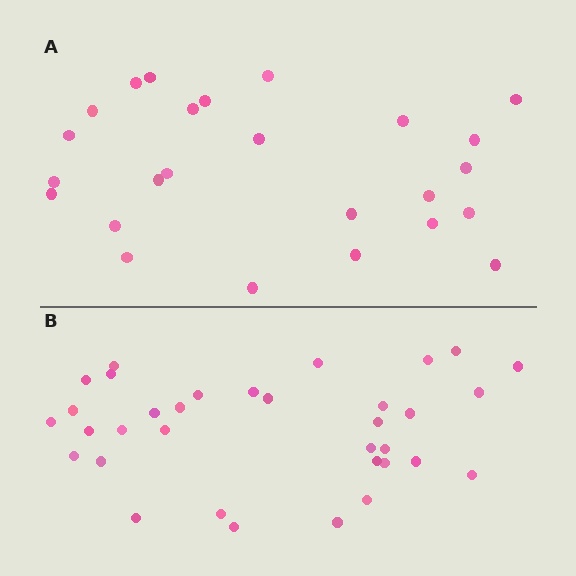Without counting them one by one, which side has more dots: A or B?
Region B (the bottom region) has more dots.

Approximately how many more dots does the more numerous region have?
Region B has roughly 8 or so more dots than region A.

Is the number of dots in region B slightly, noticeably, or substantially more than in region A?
Region B has noticeably more, but not dramatically so. The ratio is roughly 1.4 to 1.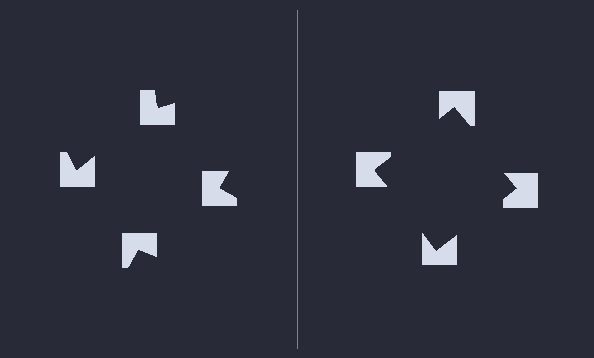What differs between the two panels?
The notched squares are positioned identically on both sides; only the wedge orientations differ. On the right they align to a square; on the left they are misaligned.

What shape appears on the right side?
An illusory square.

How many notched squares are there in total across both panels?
8 — 4 on each side.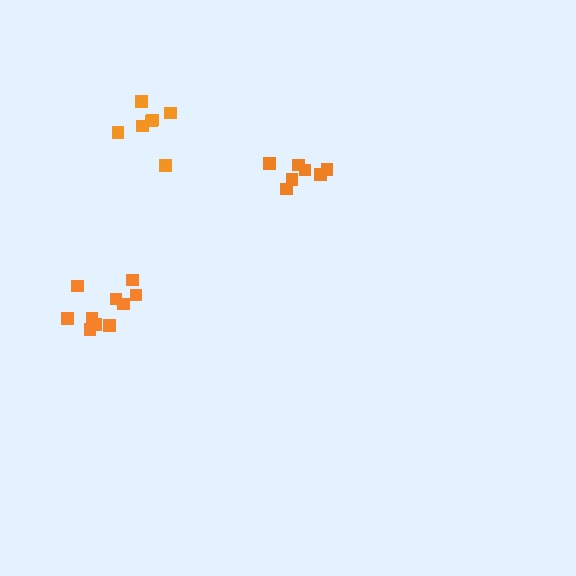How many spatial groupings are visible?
There are 3 spatial groupings.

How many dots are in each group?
Group 1: 7 dots, Group 2: 7 dots, Group 3: 11 dots (25 total).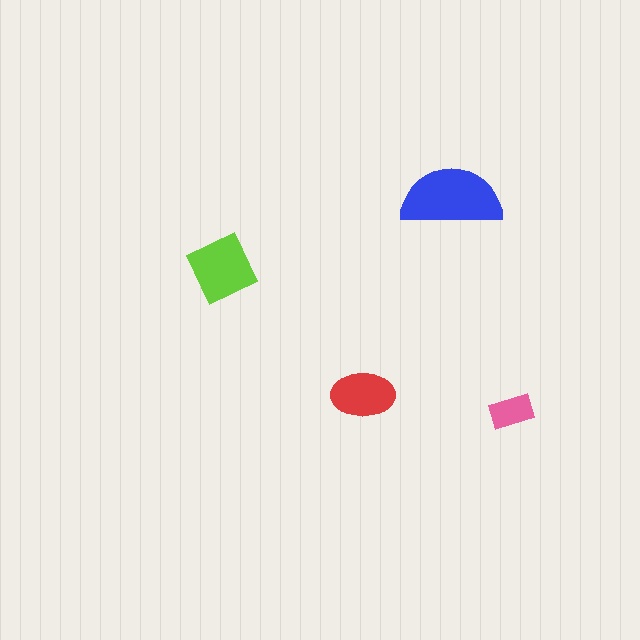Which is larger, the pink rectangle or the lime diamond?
The lime diamond.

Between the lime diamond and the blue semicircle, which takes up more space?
The blue semicircle.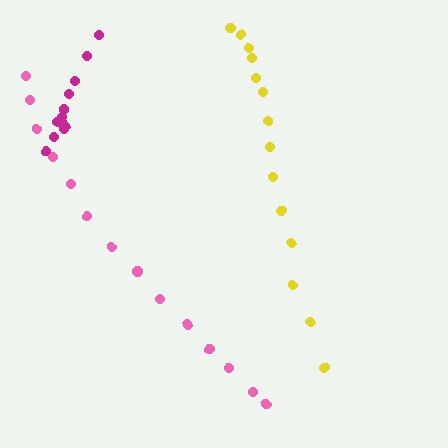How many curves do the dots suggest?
There are 3 distinct paths.